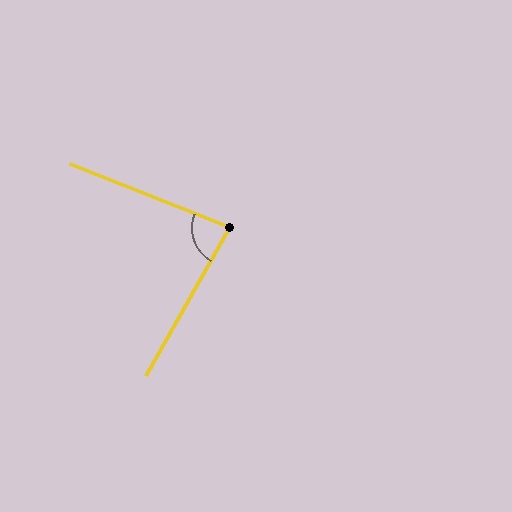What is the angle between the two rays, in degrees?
Approximately 82 degrees.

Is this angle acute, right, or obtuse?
It is acute.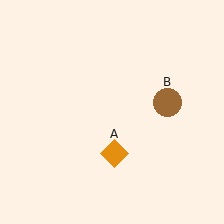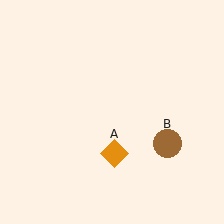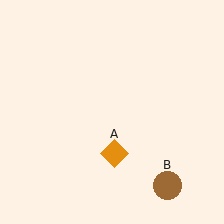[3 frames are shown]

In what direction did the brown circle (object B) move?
The brown circle (object B) moved down.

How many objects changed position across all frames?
1 object changed position: brown circle (object B).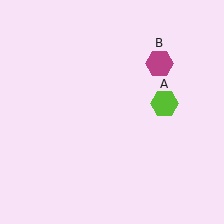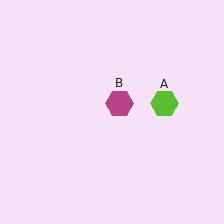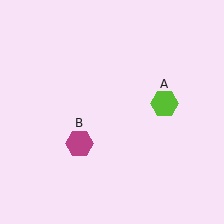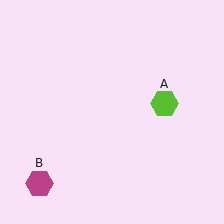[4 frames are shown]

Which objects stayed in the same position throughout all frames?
Lime hexagon (object A) remained stationary.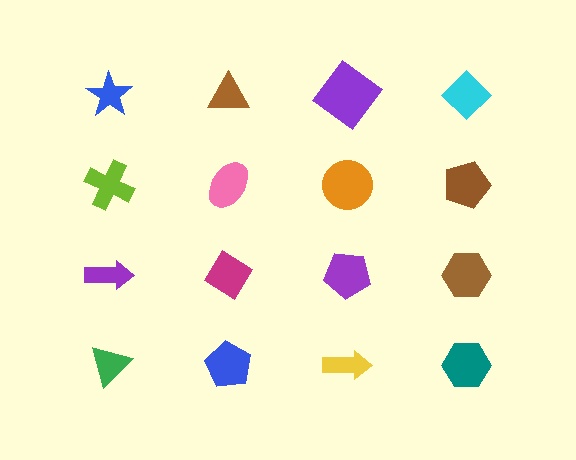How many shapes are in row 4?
4 shapes.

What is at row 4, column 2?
A blue pentagon.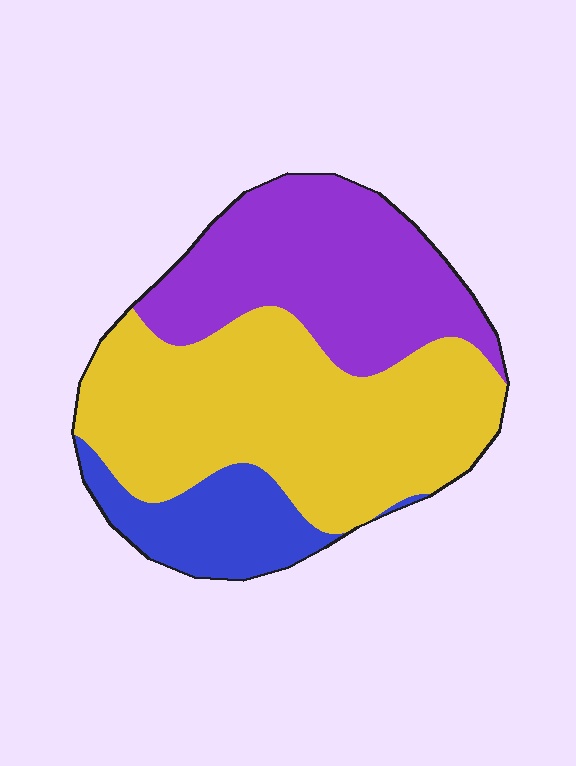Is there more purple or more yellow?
Yellow.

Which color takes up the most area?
Yellow, at roughly 50%.